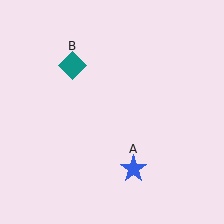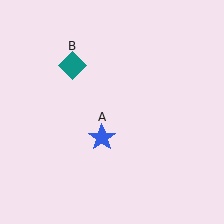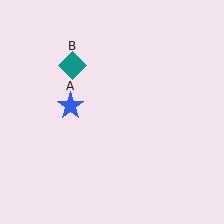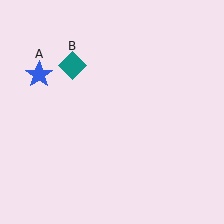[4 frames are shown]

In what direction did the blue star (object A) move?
The blue star (object A) moved up and to the left.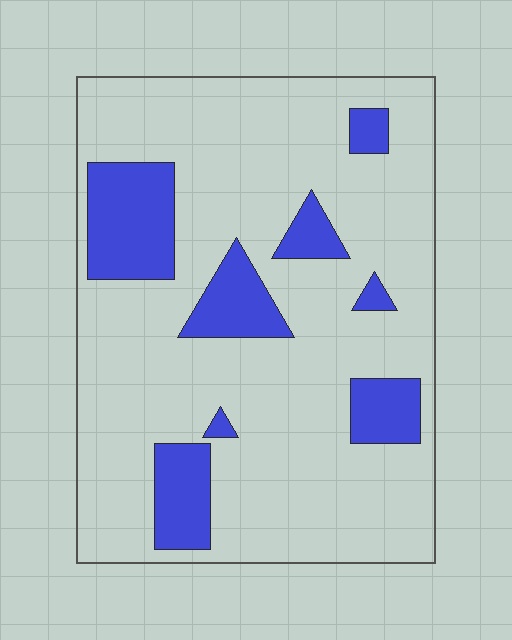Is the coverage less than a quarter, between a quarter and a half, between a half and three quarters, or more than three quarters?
Less than a quarter.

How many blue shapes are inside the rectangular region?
8.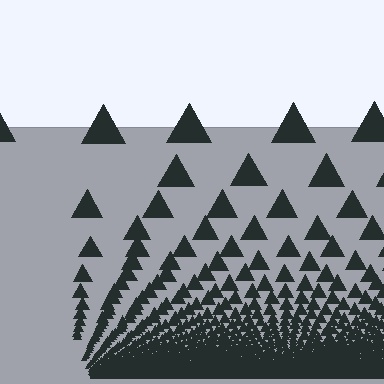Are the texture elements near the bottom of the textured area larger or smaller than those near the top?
Smaller. The gradient is inverted — elements near the bottom are smaller and denser.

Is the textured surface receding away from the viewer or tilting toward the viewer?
The surface appears to tilt toward the viewer. Texture elements get larger and sparser toward the top.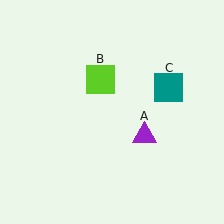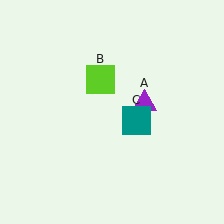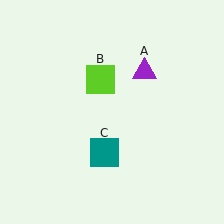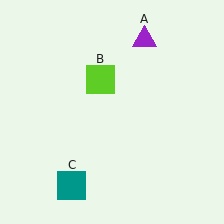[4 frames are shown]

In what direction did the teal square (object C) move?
The teal square (object C) moved down and to the left.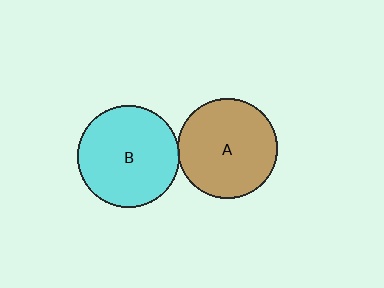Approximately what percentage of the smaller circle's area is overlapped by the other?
Approximately 5%.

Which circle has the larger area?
Circle B (cyan).